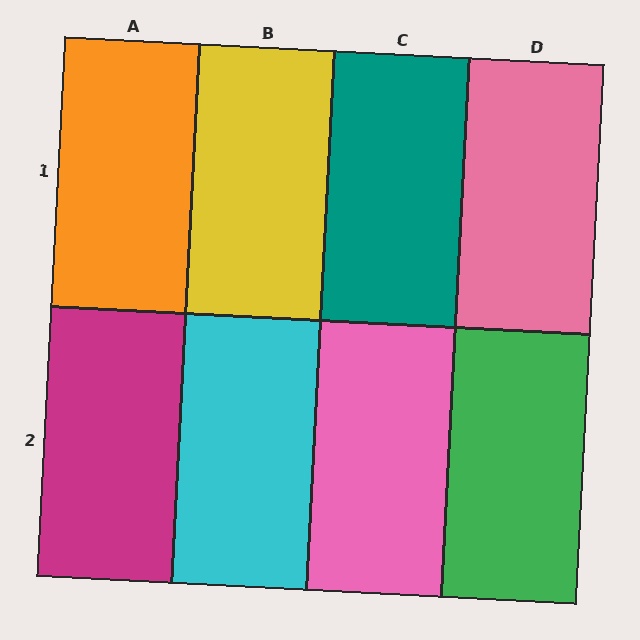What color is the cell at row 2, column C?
Pink.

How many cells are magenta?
1 cell is magenta.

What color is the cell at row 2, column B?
Cyan.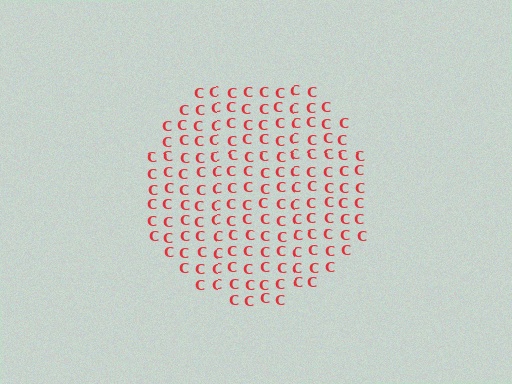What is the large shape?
The large shape is a circle.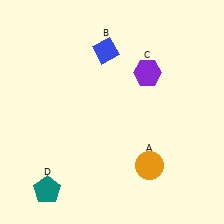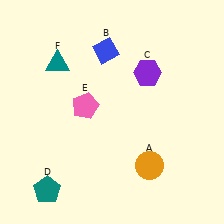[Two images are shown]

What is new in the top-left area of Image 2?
A teal triangle (F) was added in the top-left area of Image 2.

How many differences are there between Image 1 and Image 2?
There are 2 differences between the two images.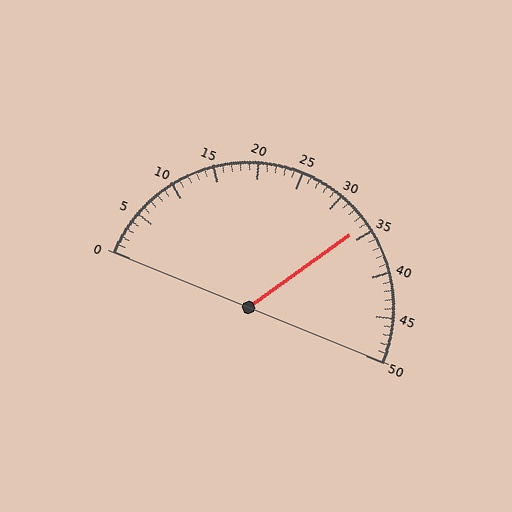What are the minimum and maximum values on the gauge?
The gauge ranges from 0 to 50.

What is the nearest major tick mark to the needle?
The nearest major tick mark is 35.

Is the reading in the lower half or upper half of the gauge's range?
The reading is in the upper half of the range (0 to 50).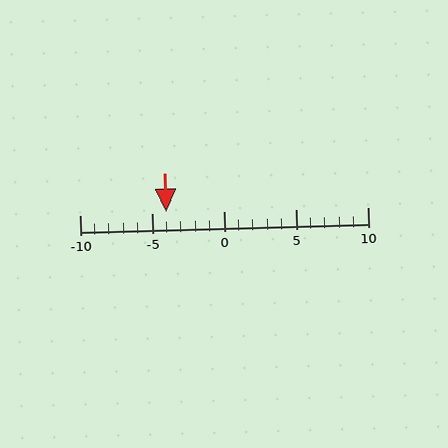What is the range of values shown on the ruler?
The ruler shows values from -10 to 10.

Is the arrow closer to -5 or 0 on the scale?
The arrow is closer to -5.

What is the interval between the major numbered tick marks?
The major tick marks are spaced 5 units apart.